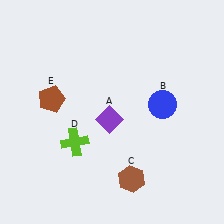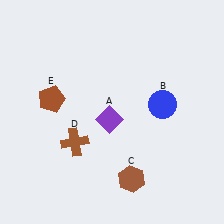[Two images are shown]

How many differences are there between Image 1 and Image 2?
There is 1 difference between the two images.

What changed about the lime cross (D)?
In Image 1, D is lime. In Image 2, it changed to brown.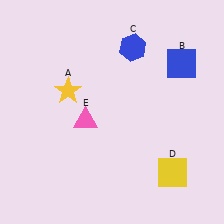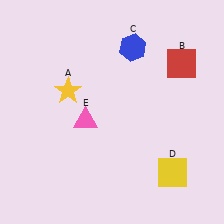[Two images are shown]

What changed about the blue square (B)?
In Image 1, B is blue. In Image 2, it changed to red.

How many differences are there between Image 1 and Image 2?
There is 1 difference between the two images.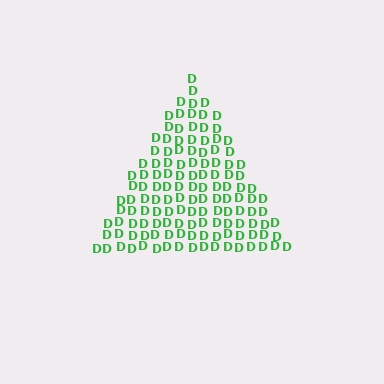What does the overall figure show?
The overall figure shows a triangle.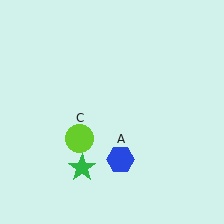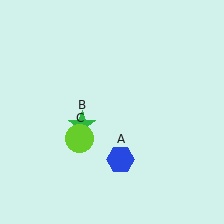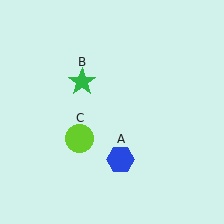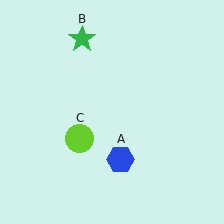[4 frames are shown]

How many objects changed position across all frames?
1 object changed position: green star (object B).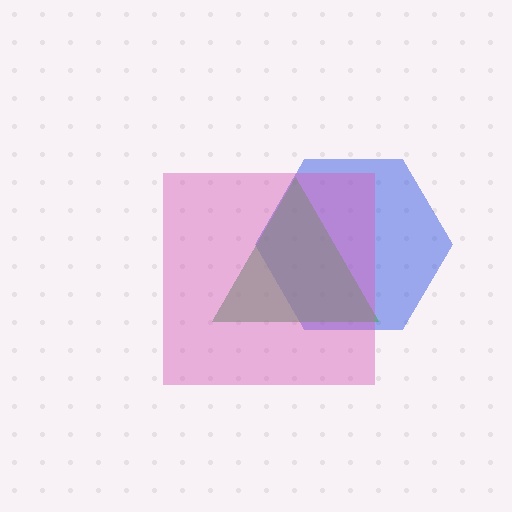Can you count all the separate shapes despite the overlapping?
Yes, there are 3 separate shapes.